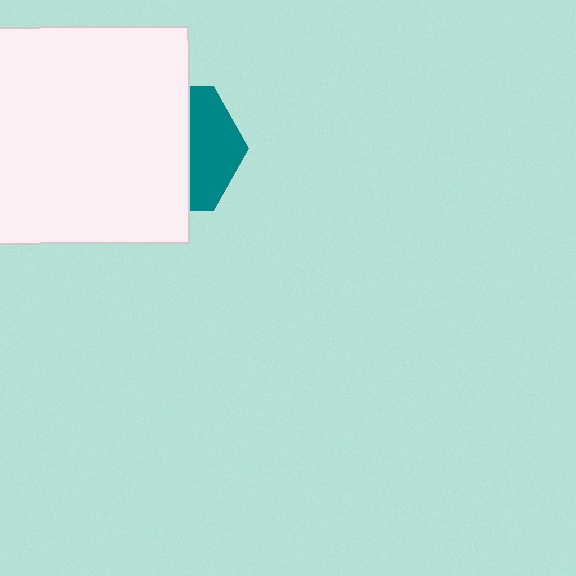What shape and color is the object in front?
The object in front is a white square.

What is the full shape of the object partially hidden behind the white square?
The partially hidden object is a teal hexagon.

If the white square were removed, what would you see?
You would see the complete teal hexagon.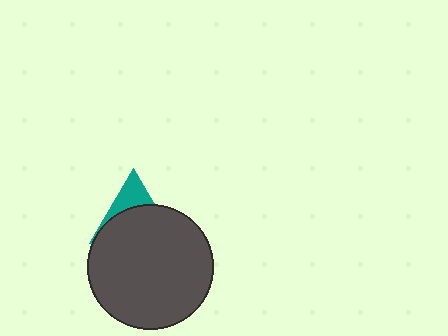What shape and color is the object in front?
The object in front is a dark gray circle.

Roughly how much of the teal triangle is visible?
A small part of it is visible (roughly 32%).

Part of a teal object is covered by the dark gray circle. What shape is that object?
It is a triangle.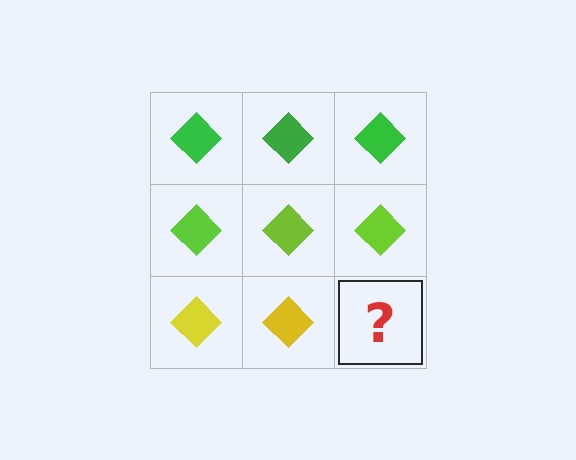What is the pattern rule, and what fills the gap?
The rule is that each row has a consistent color. The gap should be filled with a yellow diamond.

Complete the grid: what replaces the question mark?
The question mark should be replaced with a yellow diamond.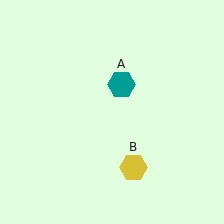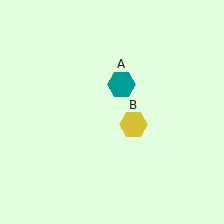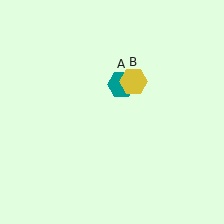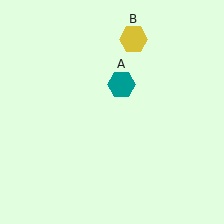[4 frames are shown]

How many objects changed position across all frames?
1 object changed position: yellow hexagon (object B).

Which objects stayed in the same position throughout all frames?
Teal hexagon (object A) remained stationary.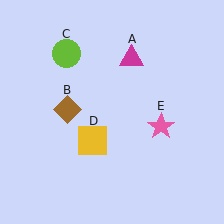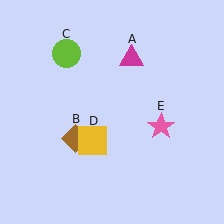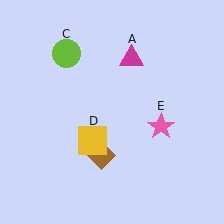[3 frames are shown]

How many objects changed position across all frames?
1 object changed position: brown diamond (object B).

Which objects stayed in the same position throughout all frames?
Magenta triangle (object A) and lime circle (object C) and yellow square (object D) and pink star (object E) remained stationary.